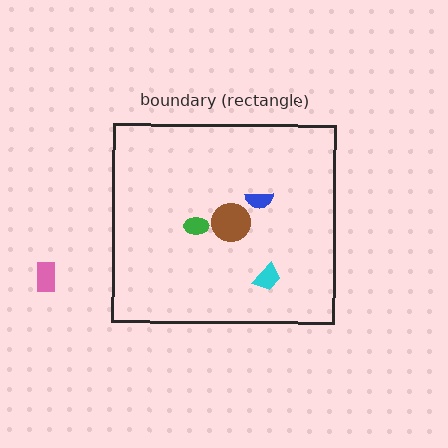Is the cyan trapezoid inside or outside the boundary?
Inside.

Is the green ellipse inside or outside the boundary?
Inside.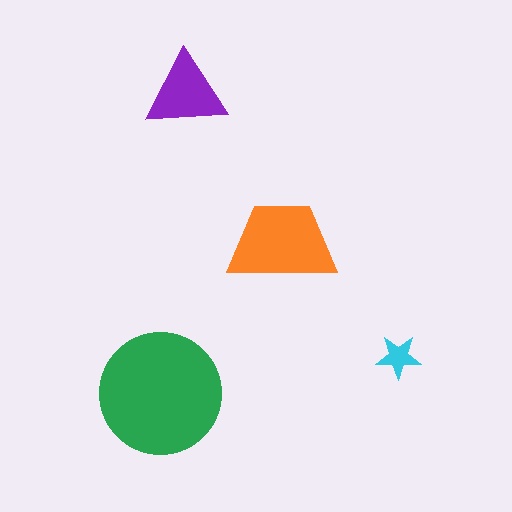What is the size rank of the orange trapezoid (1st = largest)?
2nd.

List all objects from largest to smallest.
The green circle, the orange trapezoid, the purple triangle, the cyan star.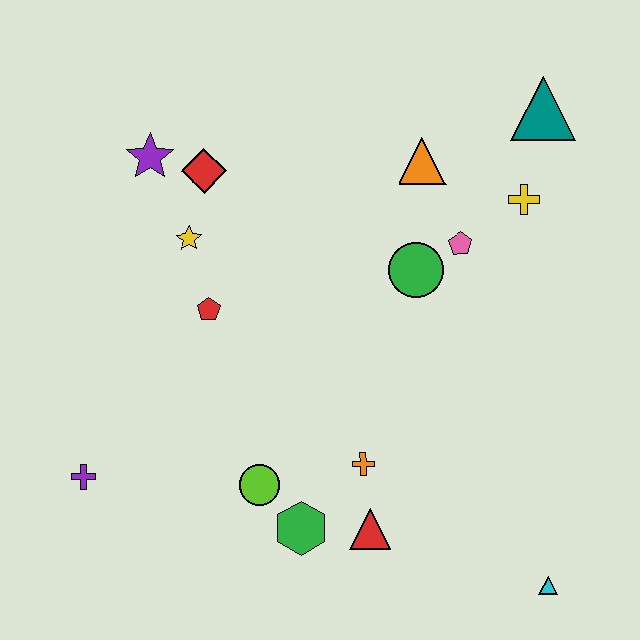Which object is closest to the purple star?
The red diamond is closest to the purple star.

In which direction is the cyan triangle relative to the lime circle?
The cyan triangle is to the right of the lime circle.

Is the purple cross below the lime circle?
No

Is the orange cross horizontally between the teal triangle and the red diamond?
Yes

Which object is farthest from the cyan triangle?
The purple star is farthest from the cyan triangle.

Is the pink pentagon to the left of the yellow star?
No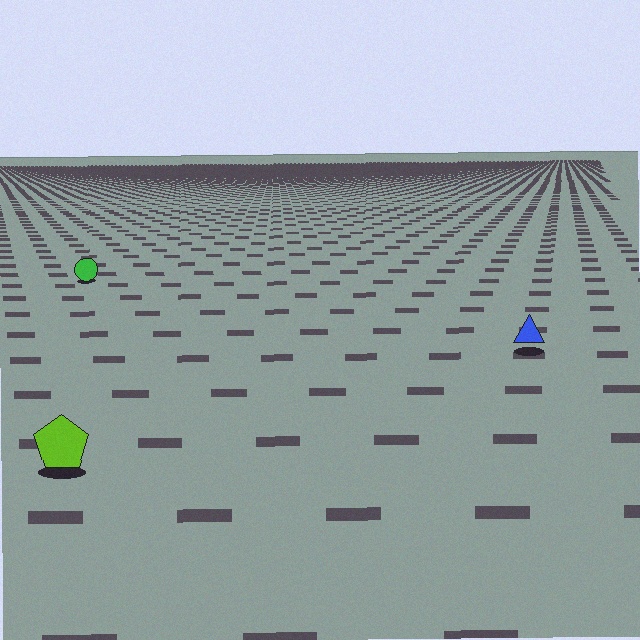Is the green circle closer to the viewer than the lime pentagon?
No. The lime pentagon is closer — you can tell from the texture gradient: the ground texture is coarser near it.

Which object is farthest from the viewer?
The green circle is farthest from the viewer. It appears smaller and the ground texture around it is denser.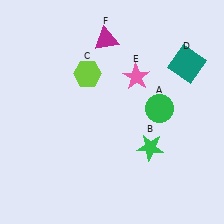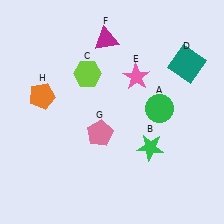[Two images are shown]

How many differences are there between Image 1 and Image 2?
There are 2 differences between the two images.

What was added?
A pink pentagon (G), an orange pentagon (H) were added in Image 2.